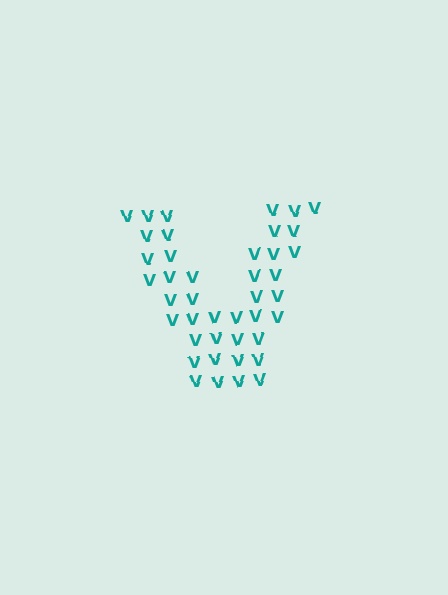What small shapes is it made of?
It is made of small letter V's.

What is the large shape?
The large shape is the letter V.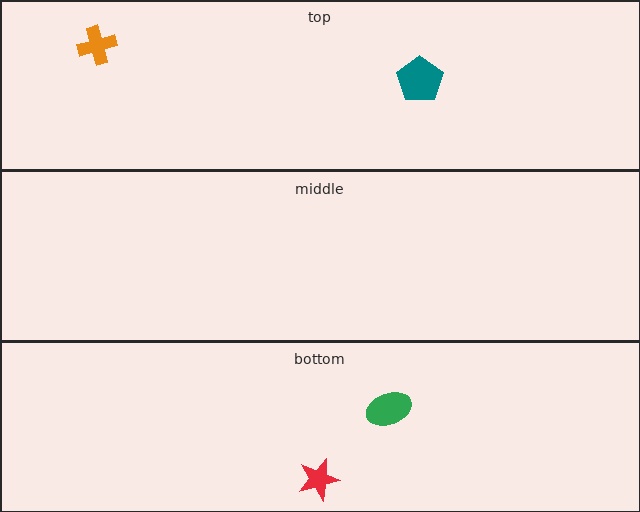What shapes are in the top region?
The teal pentagon, the orange cross.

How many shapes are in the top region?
2.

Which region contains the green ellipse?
The bottom region.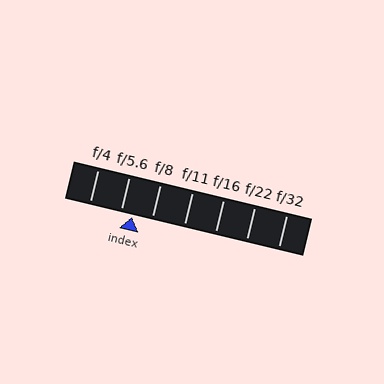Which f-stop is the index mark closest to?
The index mark is closest to f/5.6.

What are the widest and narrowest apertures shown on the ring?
The widest aperture shown is f/4 and the narrowest is f/32.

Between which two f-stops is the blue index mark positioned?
The index mark is between f/5.6 and f/8.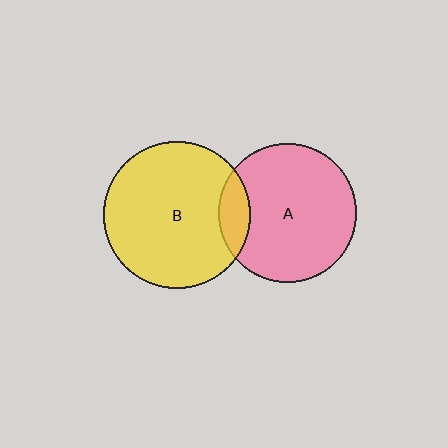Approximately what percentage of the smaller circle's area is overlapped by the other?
Approximately 15%.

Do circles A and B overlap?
Yes.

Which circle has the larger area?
Circle B (yellow).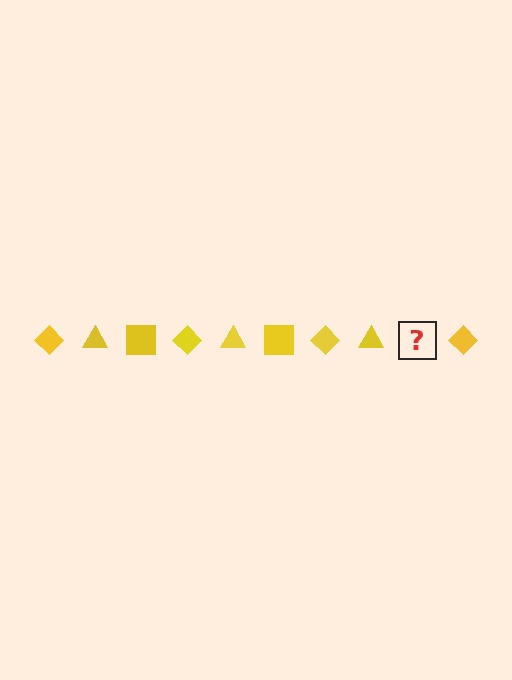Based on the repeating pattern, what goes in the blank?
The blank should be a yellow square.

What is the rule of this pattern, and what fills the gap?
The rule is that the pattern cycles through diamond, triangle, square shapes in yellow. The gap should be filled with a yellow square.